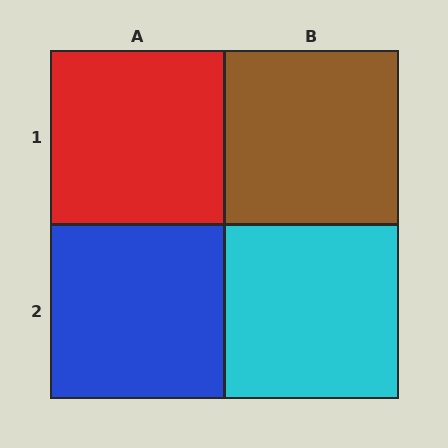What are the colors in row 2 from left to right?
Blue, cyan.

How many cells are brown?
1 cell is brown.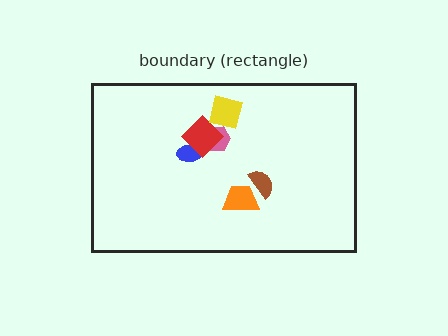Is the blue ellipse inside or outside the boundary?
Inside.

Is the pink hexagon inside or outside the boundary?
Inside.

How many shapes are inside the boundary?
6 inside, 0 outside.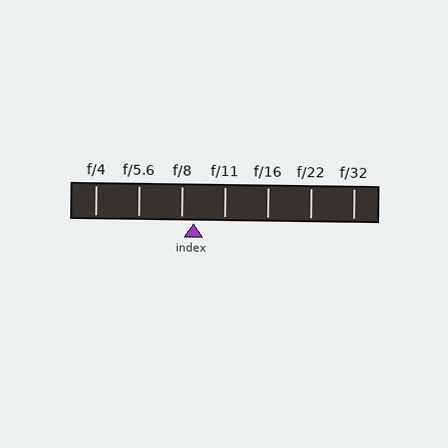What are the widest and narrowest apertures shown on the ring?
The widest aperture shown is f/4 and the narrowest is f/32.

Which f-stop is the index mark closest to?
The index mark is closest to f/8.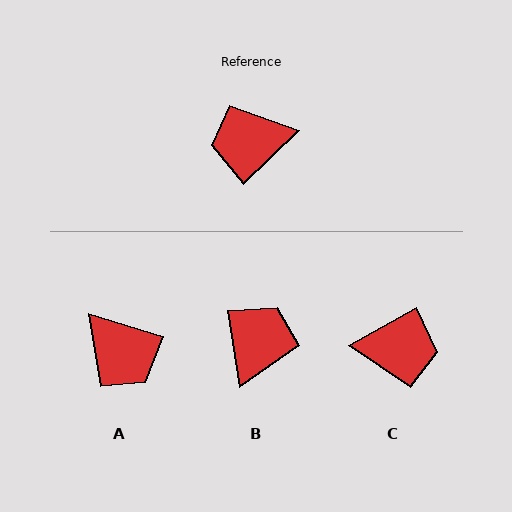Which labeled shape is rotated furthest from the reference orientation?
C, about 166 degrees away.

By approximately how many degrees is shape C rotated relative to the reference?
Approximately 166 degrees counter-clockwise.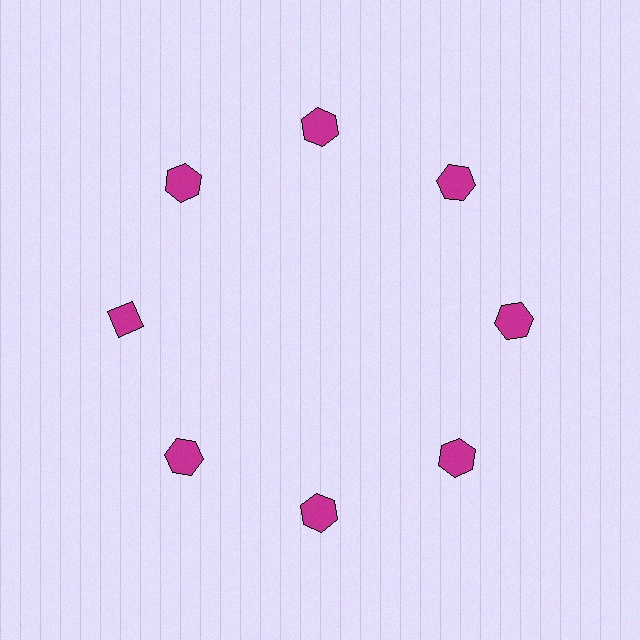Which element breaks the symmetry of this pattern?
The magenta diamond at roughly the 9 o'clock position breaks the symmetry. All other shapes are magenta hexagons.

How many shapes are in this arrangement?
There are 8 shapes arranged in a ring pattern.